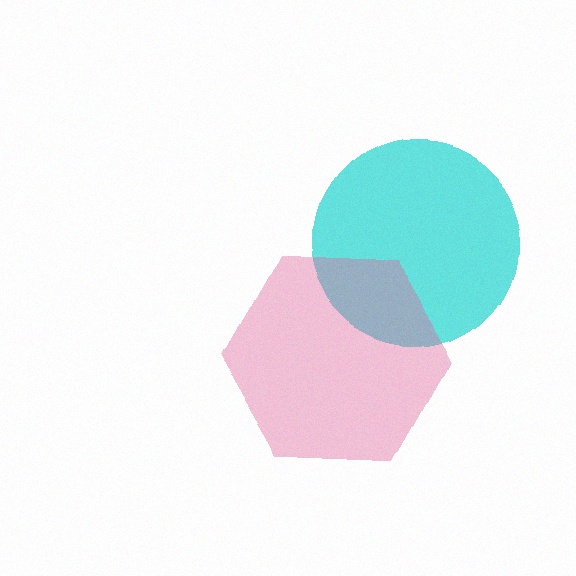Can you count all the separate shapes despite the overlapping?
Yes, there are 2 separate shapes.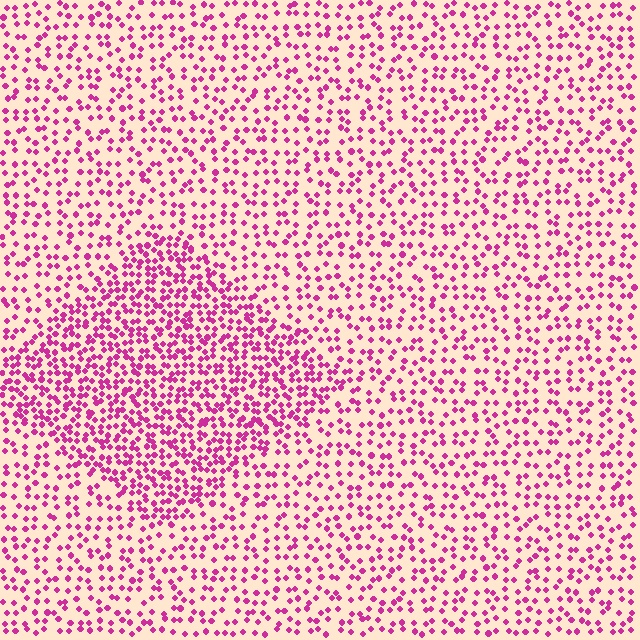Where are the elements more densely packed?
The elements are more densely packed inside the diamond boundary.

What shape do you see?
I see a diamond.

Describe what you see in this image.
The image contains small magenta elements arranged at two different densities. A diamond-shaped region is visible where the elements are more densely packed than the surrounding area.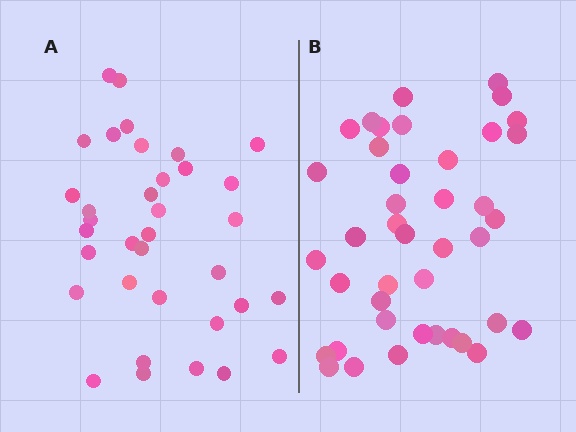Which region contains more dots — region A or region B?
Region B (the right region) has more dots.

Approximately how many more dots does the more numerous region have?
Region B has about 6 more dots than region A.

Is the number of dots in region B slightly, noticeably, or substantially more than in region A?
Region B has only slightly more — the two regions are fairly close. The ratio is roughly 1.2 to 1.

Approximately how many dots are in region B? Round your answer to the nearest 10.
About 40 dots. (The exact count is 41, which rounds to 40.)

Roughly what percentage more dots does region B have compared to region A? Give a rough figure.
About 15% more.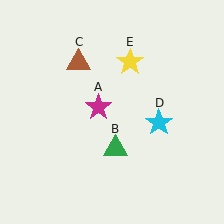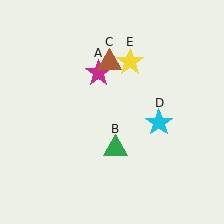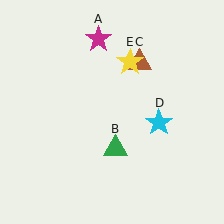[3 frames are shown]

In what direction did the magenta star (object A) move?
The magenta star (object A) moved up.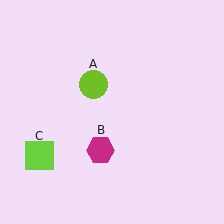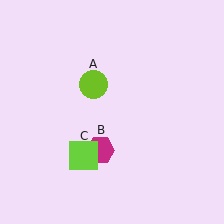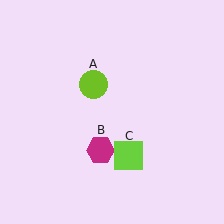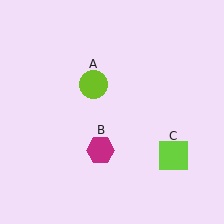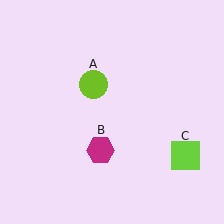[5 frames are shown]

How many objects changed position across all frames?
1 object changed position: lime square (object C).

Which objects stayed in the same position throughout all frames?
Lime circle (object A) and magenta hexagon (object B) remained stationary.